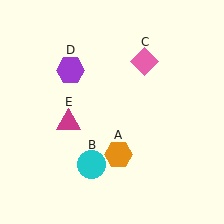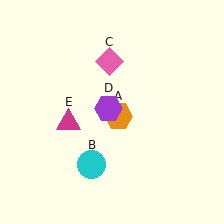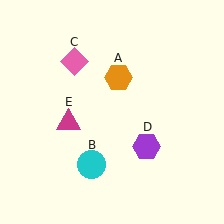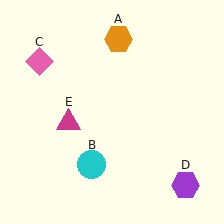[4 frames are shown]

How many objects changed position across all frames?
3 objects changed position: orange hexagon (object A), pink diamond (object C), purple hexagon (object D).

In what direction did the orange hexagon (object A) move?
The orange hexagon (object A) moved up.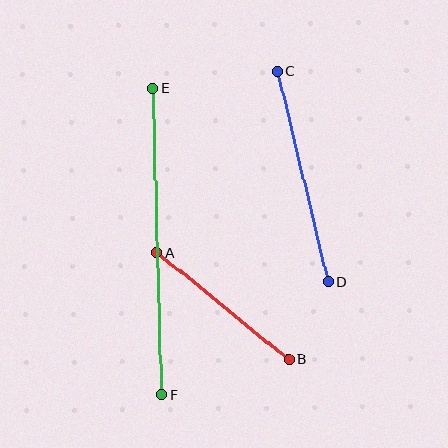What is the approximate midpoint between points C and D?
The midpoint is at approximately (303, 177) pixels.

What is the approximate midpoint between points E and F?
The midpoint is at approximately (157, 241) pixels.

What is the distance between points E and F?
The distance is approximately 307 pixels.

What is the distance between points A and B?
The distance is approximately 170 pixels.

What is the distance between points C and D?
The distance is approximately 216 pixels.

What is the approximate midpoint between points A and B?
The midpoint is at approximately (223, 306) pixels.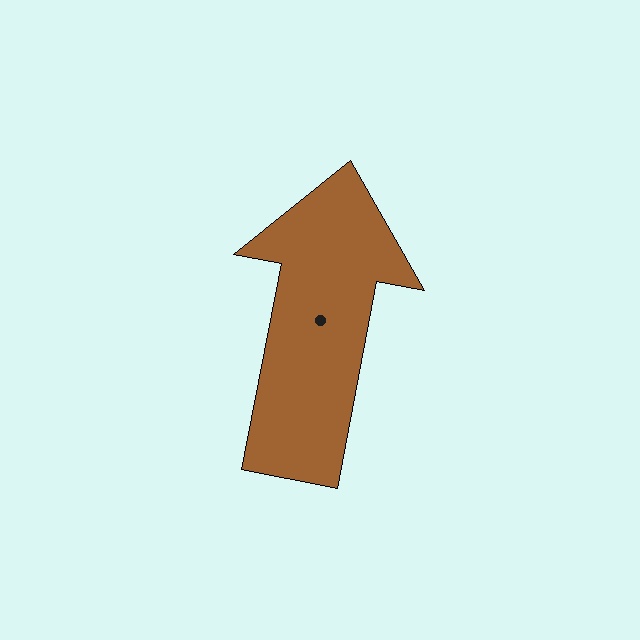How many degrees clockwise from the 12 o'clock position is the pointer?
Approximately 11 degrees.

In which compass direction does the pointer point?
North.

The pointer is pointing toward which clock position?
Roughly 12 o'clock.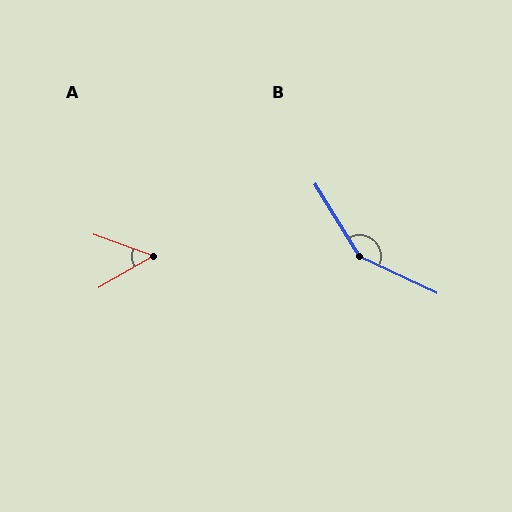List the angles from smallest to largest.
A (49°), B (147°).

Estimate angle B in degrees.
Approximately 147 degrees.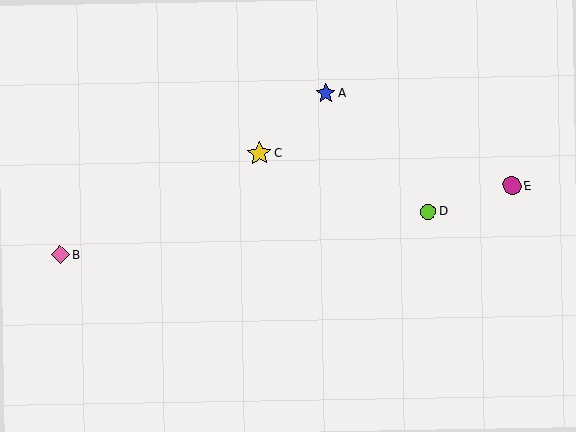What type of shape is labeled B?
Shape B is a pink diamond.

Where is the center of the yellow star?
The center of the yellow star is at (259, 154).